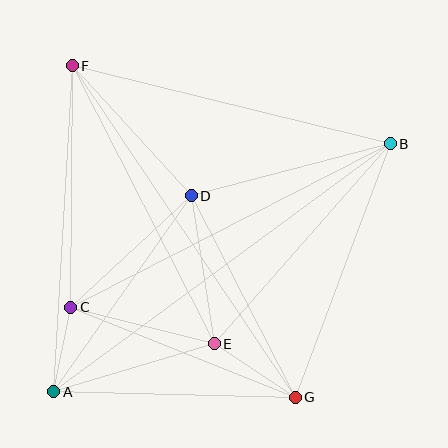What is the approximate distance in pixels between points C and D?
The distance between C and D is approximately 164 pixels.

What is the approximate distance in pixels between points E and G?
The distance between E and G is approximately 97 pixels.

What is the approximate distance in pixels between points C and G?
The distance between C and G is approximately 242 pixels.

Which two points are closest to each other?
Points A and C are closest to each other.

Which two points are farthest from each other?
Points A and B are farthest from each other.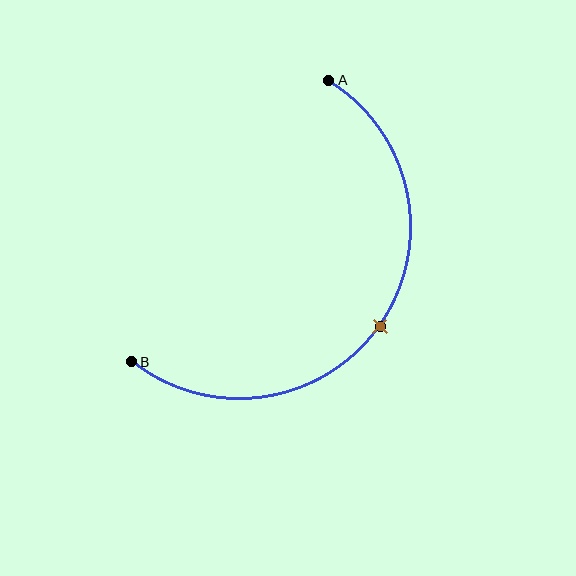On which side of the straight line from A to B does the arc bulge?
The arc bulges below and to the right of the straight line connecting A and B.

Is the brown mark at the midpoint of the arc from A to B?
Yes. The brown mark lies on the arc at equal arc-length from both A and B — it is the arc midpoint.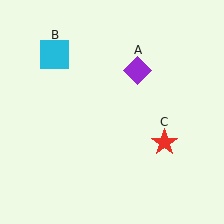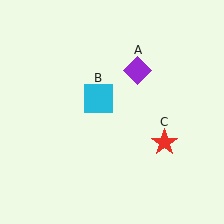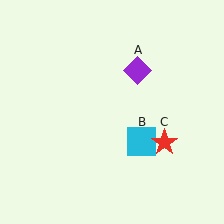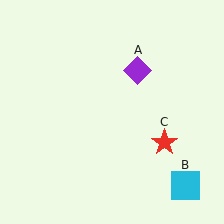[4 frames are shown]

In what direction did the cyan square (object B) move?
The cyan square (object B) moved down and to the right.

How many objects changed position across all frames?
1 object changed position: cyan square (object B).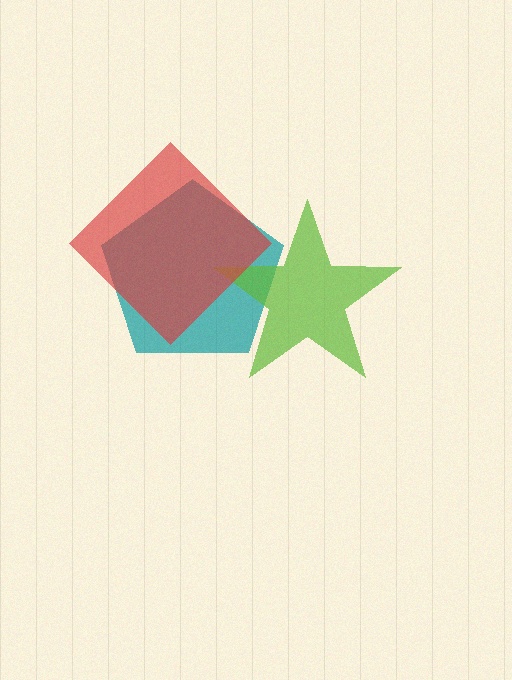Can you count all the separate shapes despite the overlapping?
Yes, there are 3 separate shapes.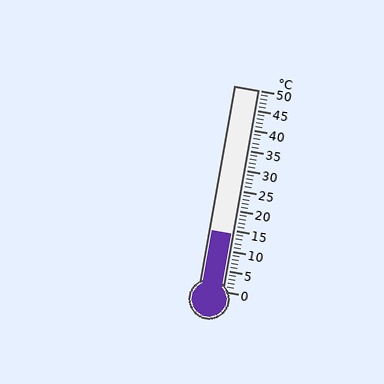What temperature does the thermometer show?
The thermometer shows approximately 14°C.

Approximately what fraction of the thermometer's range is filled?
The thermometer is filled to approximately 30% of its range.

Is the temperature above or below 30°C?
The temperature is below 30°C.